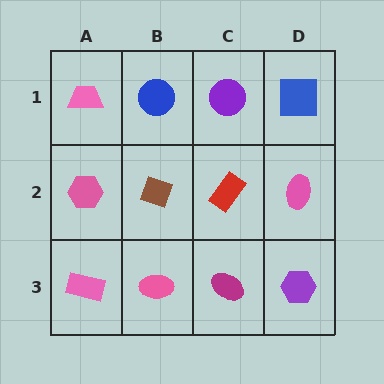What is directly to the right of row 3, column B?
A magenta ellipse.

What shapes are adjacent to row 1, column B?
A brown diamond (row 2, column B), a pink trapezoid (row 1, column A), a purple circle (row 1, column C).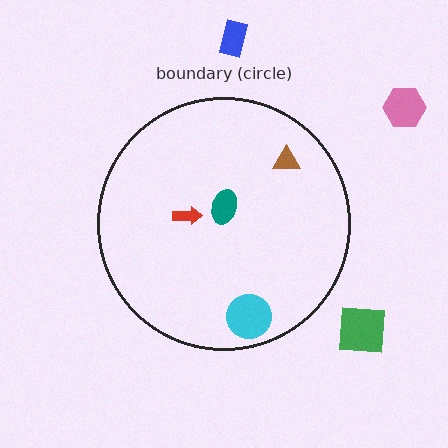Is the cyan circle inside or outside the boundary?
Inside.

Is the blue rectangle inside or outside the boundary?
Outside.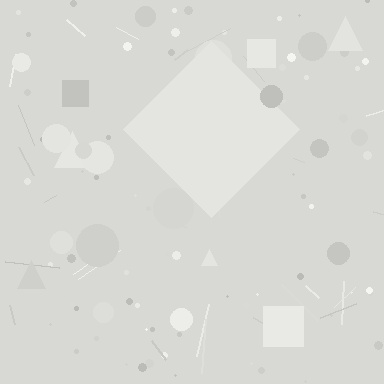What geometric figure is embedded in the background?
A diamond is embedded in the background.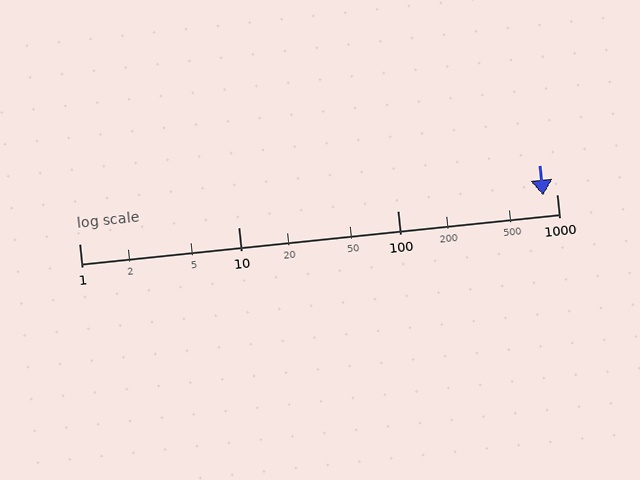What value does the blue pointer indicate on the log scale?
The pointer indicates approximately 820.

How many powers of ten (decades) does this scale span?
The scale spans 3 decades, from 1 to 1000.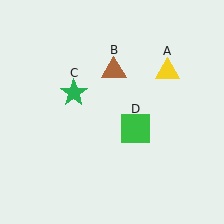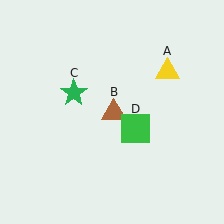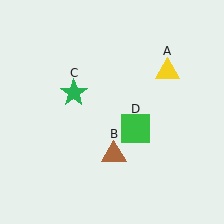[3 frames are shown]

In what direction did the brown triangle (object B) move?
The brown triangle (object B) moved down.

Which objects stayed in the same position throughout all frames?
Yellow triangle (object A) and green star (object C) and green square (object D) remained stationary.